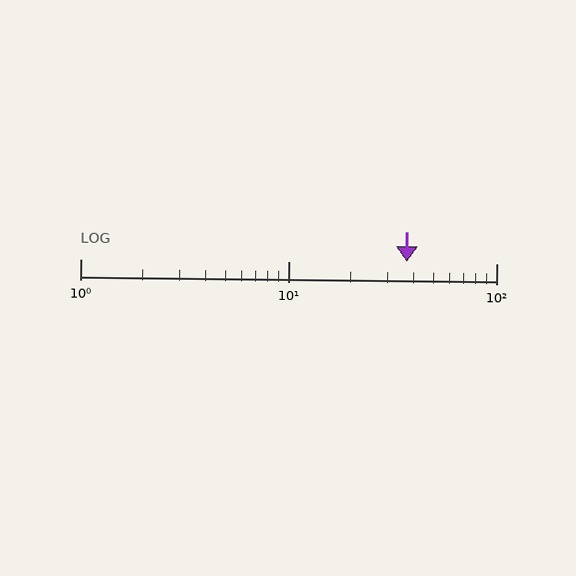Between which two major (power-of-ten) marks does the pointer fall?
The pointer is between 10 and 100.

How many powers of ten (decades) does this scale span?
The scale spans 2 decades, from 1 to 100.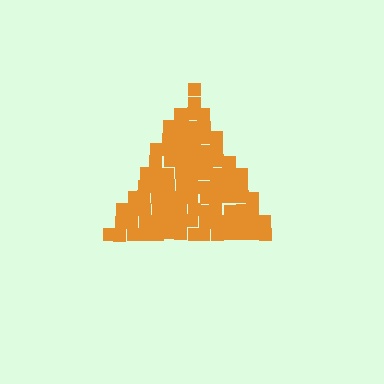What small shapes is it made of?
It is made of small squares.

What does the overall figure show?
The overall figure shows a triangle.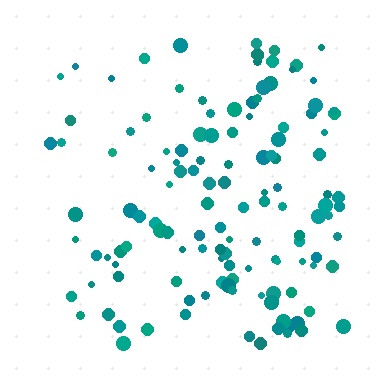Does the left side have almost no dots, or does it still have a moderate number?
Still a moderate number, just noticeably fewer than the right.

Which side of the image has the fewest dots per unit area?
The left.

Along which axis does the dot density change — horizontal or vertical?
Horizontal.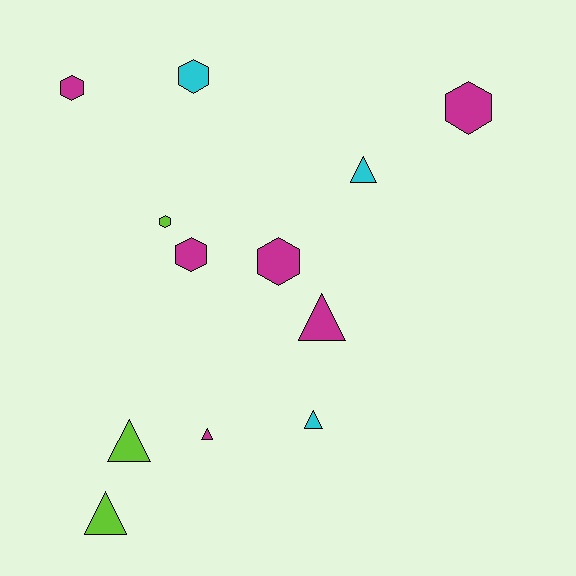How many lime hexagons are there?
There is 1 lime hexagon.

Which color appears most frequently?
Magenta, with 6 objects.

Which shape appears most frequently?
Hexagon, with 6 objects.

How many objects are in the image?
There are 12 objects.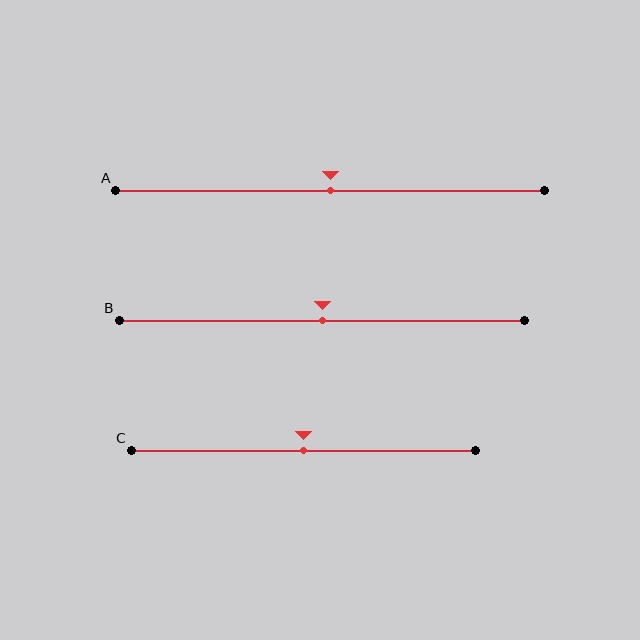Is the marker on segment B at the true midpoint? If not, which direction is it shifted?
Yes, the marker on segment B is at the true midpoint.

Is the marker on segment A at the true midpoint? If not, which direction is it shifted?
Yes, the marker on segment A is at the true midpoint.